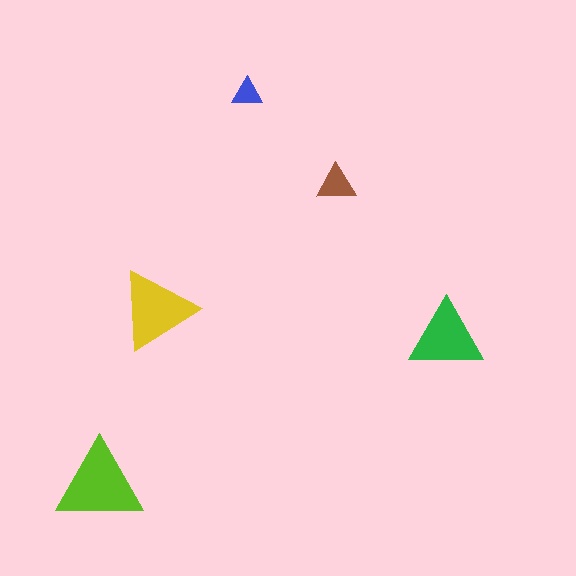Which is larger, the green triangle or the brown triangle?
The green one.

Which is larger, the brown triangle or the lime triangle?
The lime one.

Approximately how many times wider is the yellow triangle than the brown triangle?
About 2 times wider.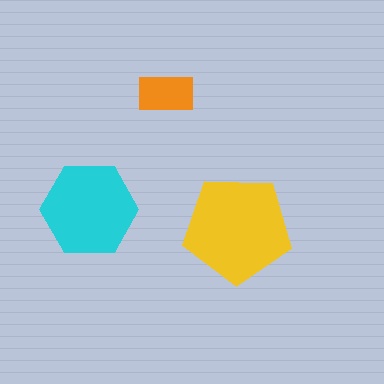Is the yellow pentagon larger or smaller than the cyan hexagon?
Larger.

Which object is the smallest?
The orange rectangle.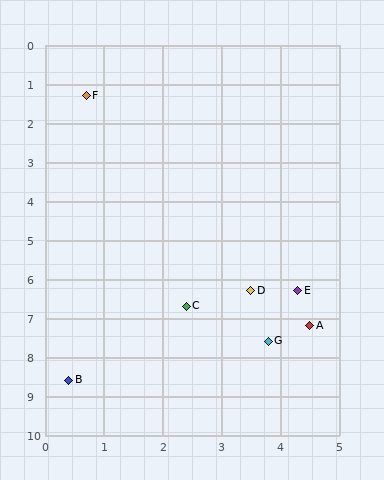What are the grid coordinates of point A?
Point A is at approximately (4.5, 7.2).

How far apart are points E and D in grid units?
Points E and D are about 0.8 grid units apart.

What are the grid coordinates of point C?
Point C is at approximately (2.4, 6.7).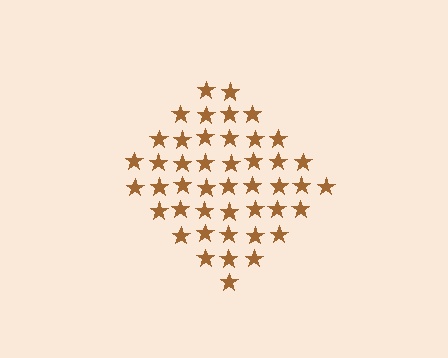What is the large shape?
The large shape is a diamond.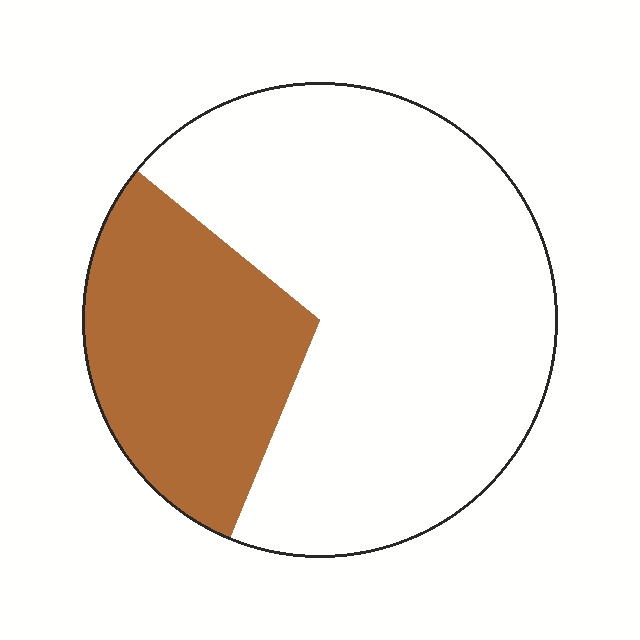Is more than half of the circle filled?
No.